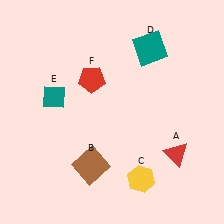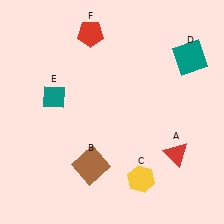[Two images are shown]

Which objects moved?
The objects that moved are: the teal square (D), the red pentagon (F).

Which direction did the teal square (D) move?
The teal square (D) moved right.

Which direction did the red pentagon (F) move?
The red pentagon (F) moved up.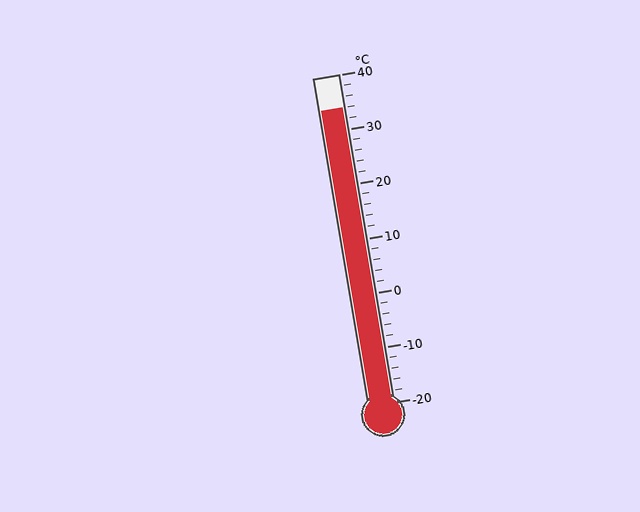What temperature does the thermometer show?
The thermometer shows approximately 34°C.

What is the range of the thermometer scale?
The thermometer scale ranges from -20°C to 40°C.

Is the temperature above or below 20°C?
The temperature is above 20°C.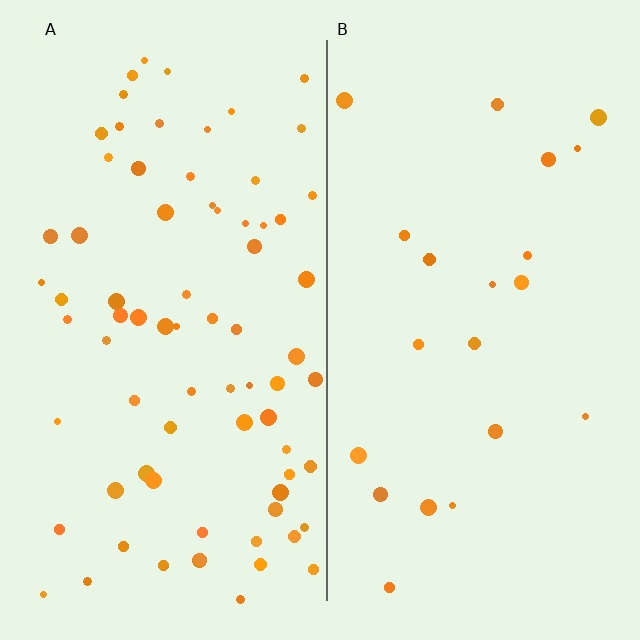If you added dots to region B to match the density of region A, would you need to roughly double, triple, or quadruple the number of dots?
Approximately quadruple.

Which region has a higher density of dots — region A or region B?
A (the left).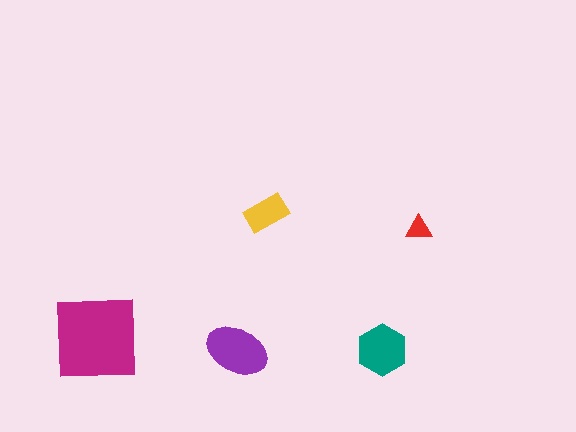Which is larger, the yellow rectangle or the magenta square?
The magenta square.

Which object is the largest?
The magenta square.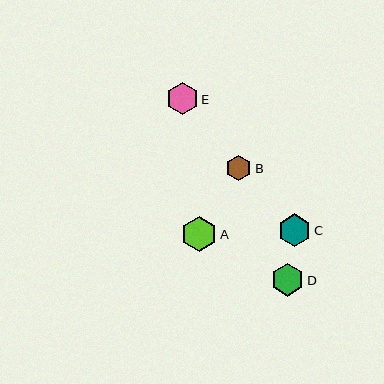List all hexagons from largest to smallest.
From largest to smallest: A, C, D, E, B.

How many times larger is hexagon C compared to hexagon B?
Hexagon C is approximately 1.3 times the size of hexagon B.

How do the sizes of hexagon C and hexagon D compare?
Hexagon C and hexagon D are approximately the same size.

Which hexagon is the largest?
Hexagon A is the largest with a size of approximately 35 pixels.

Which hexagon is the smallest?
Hexagon B is the smallest with a size of approximately 26 pixels.